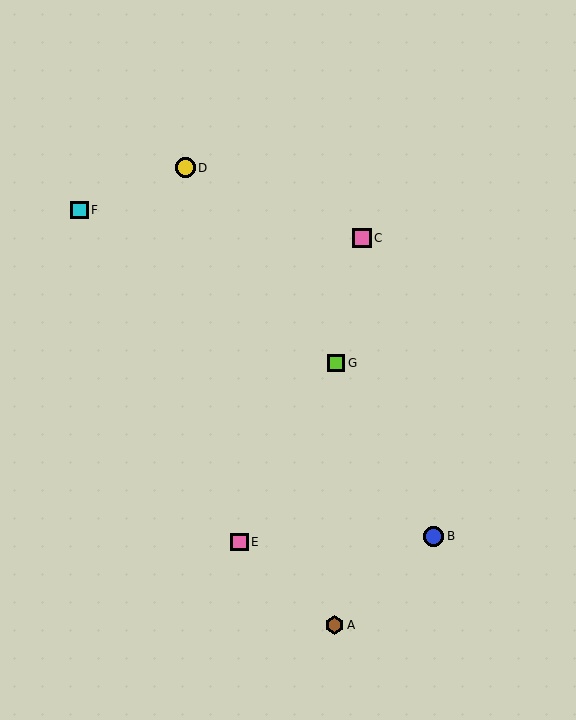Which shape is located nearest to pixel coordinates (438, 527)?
The blue circle (labeled B) at (434, 536) is nearest to that location.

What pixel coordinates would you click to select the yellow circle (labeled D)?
Click at (185, 168) to select the yellow circle D.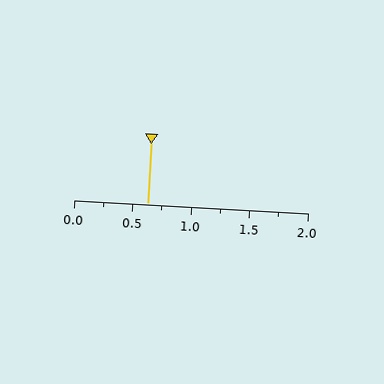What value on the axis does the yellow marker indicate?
The marker indicates approximately 0.62.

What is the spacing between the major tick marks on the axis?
The major ticks are spaced 0.5 apart.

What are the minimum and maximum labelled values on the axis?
The axis runs from 0.0 to 2.0.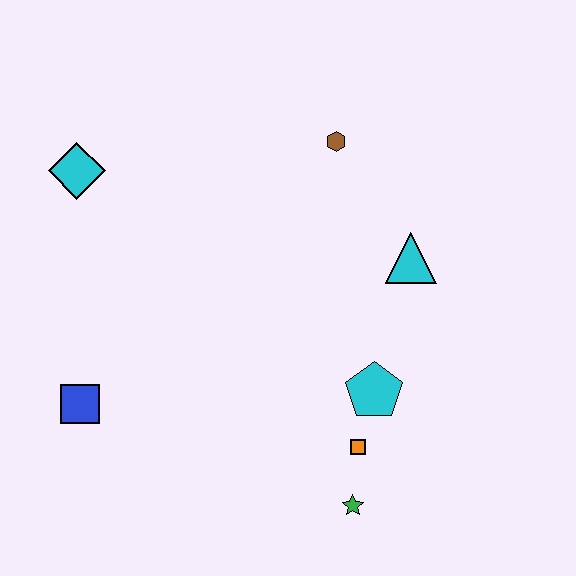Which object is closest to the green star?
The orange square is closest to the green star.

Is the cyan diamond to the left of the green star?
Yes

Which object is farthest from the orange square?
The cyan diamond is farthest from the orange square.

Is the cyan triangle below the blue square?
No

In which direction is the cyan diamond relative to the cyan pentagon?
The cyan diamond is to the left of the cyan pentagon.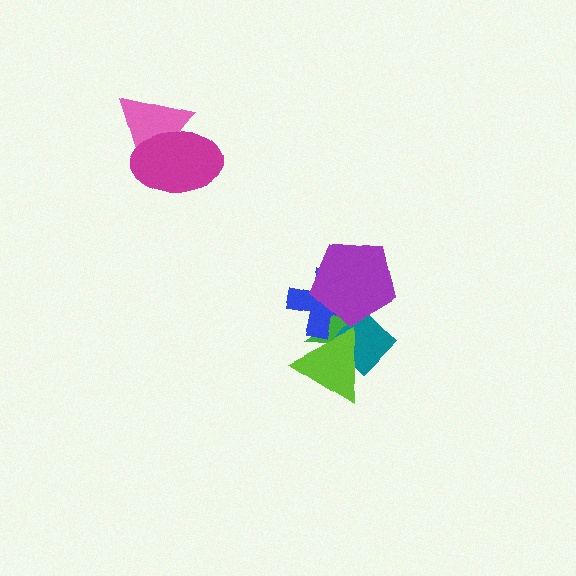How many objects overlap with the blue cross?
4 objects overlap with the blue cross.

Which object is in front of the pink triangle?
The magenta ellipse is in front of the pink triangle.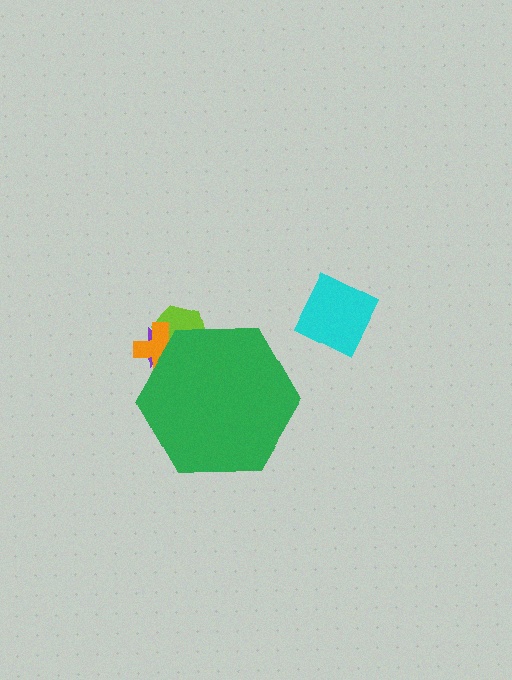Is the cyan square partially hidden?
No, the cyan square is fully visible.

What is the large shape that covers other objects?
A green hexagon.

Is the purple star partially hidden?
Yes, the purple star is partially hidden behind the green hexagon.